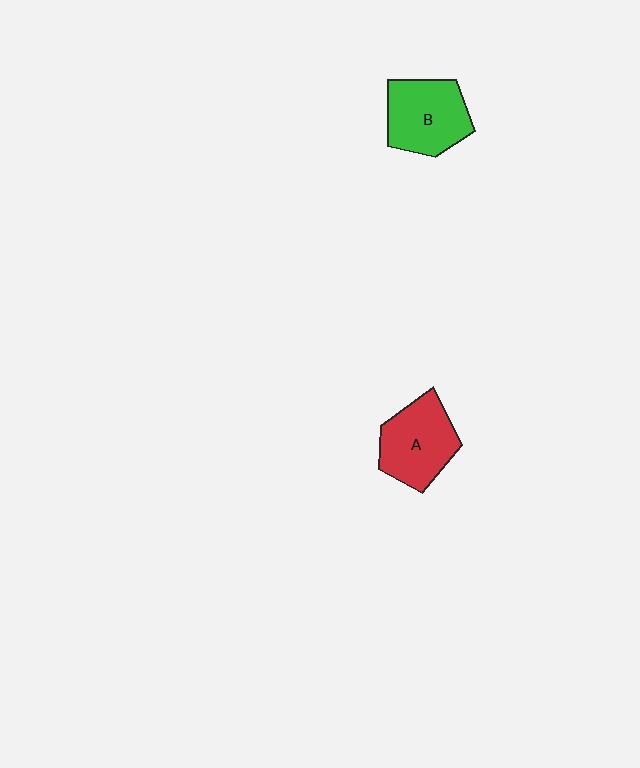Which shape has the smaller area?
Shape A (red).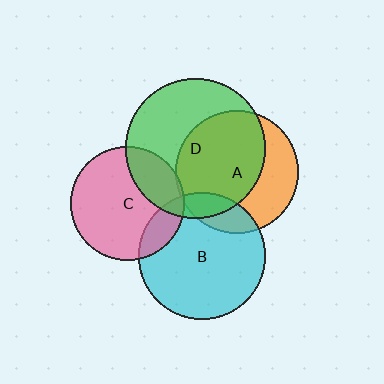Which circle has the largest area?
Circle D (green).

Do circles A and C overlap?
Yes.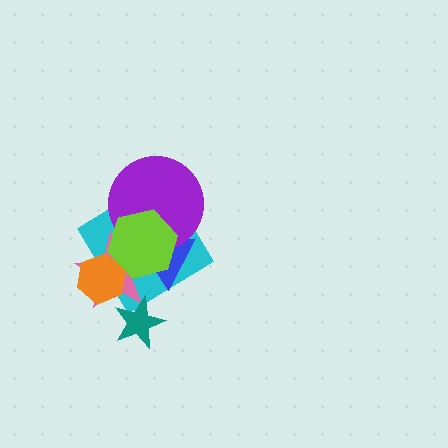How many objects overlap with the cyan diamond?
5 objects overlap with the cyan diamond.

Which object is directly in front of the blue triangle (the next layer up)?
The purple circle is directly in front of the blue triangle.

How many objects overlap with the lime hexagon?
5 objects overlap with the lime hexagon.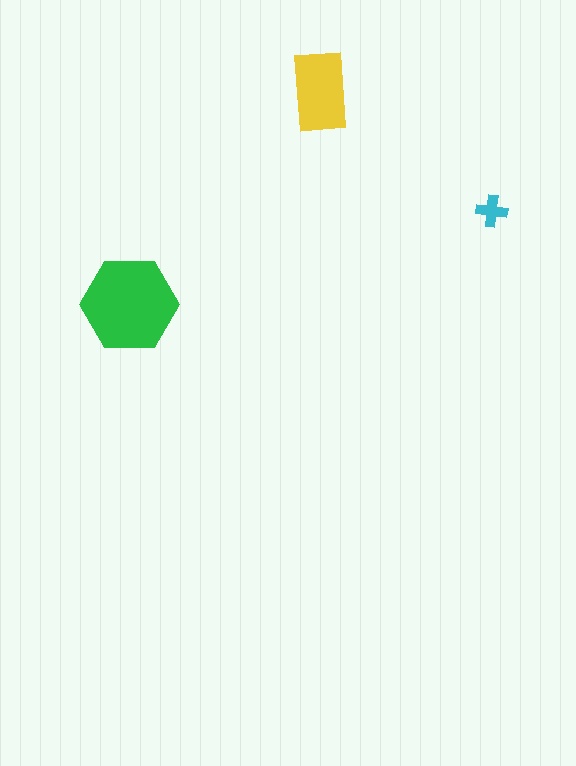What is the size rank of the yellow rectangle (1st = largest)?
2nd.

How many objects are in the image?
There are 3 objects in the image.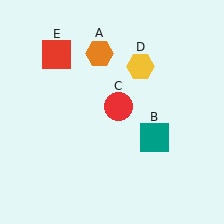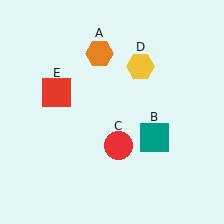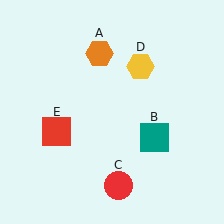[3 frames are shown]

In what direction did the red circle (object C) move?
The red circle (object C) moved down.